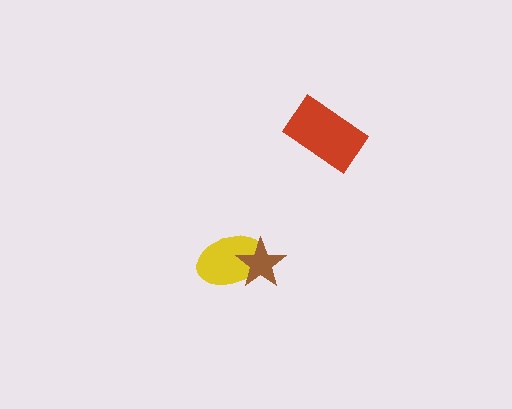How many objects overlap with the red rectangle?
0 objects overlap with the red rectangle.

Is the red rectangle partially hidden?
No, no other shape covers it.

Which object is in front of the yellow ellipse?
The brown star is in front of the yellow ellipse.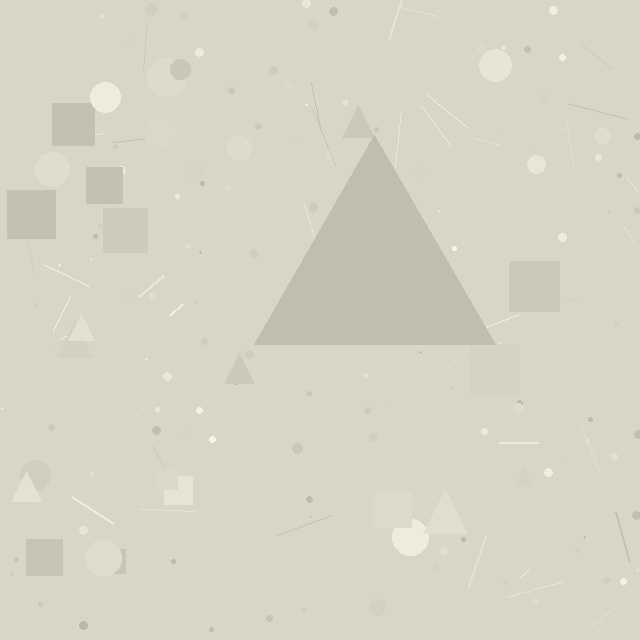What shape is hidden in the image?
A triangle is hidden in the image.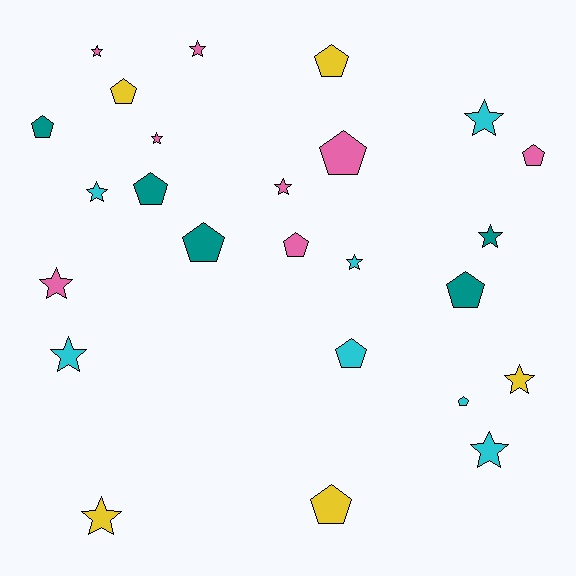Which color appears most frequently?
Pink, with 8 objects.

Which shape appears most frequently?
Star, with 13 objects.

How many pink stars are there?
There are 5 pink stars.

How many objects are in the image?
There are 25 objects.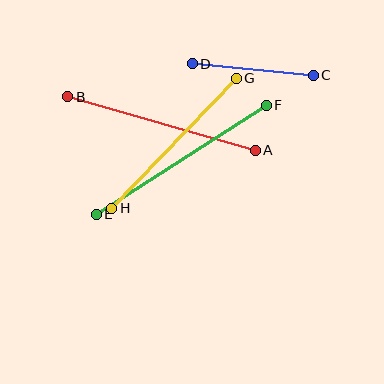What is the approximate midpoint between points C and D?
The midpoint is at approximately (253, 69) pixels.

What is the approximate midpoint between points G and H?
The midpoint is at approximately (174, 143) pixels.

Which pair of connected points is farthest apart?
Points E and F are farthest apart.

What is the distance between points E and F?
The distance is approximately 202 pixels.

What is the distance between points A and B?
The distance is approximately 195 pixels.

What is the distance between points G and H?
The distance is approximately 180 pixels.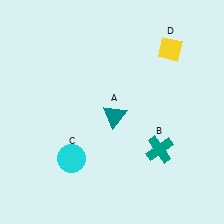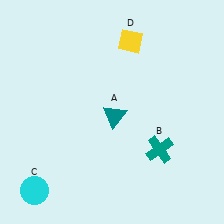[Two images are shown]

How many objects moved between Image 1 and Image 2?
2 objects moved between the two images.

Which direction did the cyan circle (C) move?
The cyan circle (C) moved left.